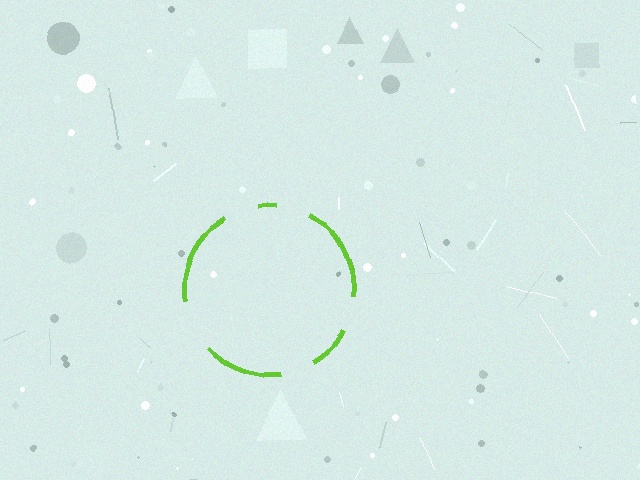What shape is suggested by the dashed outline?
The dashed outline suggests a circle.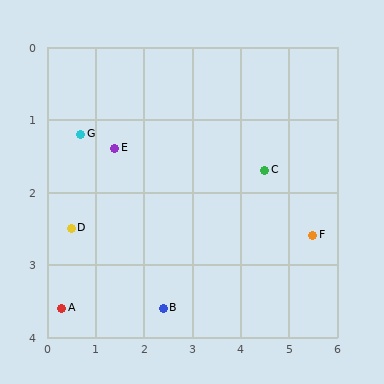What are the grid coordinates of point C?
Point C is at approximately (4.5, 1.7).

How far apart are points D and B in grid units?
Points D and B are about 2.2 grid units apart.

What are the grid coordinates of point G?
Point G is at approximately (0.7, 1.2).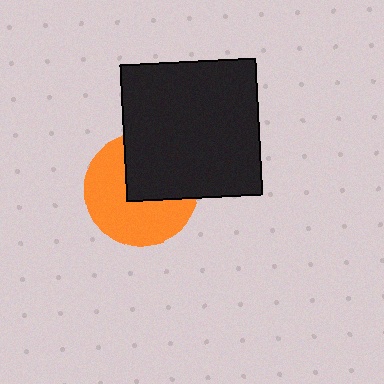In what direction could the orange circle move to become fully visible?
The orange circle could move toward the lower-left. That would shift it out from behind the black square entirely.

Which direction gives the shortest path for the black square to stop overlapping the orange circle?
Moving toward the upper-right gives the shortest separation.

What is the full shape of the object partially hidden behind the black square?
The partially hidden object is an orange circle.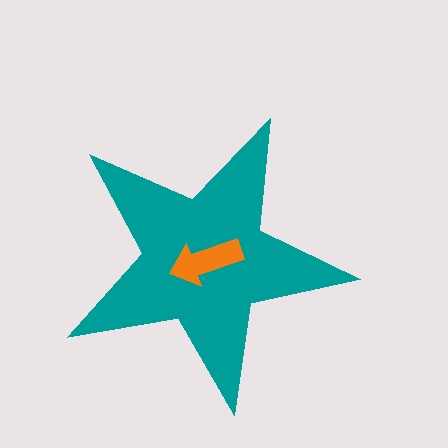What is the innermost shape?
The orange arrow.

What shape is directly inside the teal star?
The orange arrow.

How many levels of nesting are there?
2.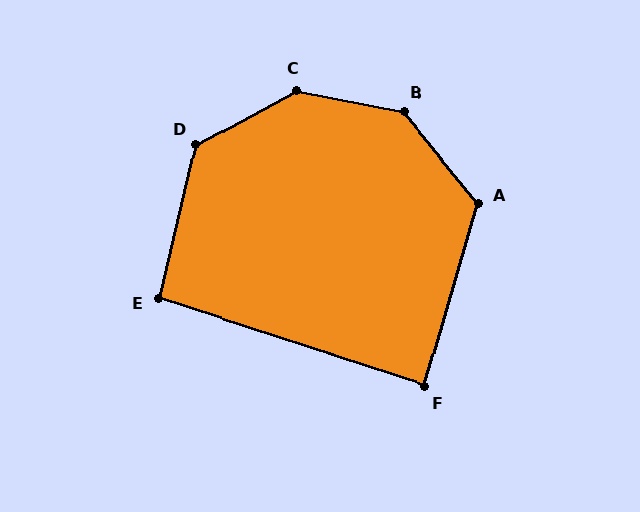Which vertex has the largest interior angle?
C, at approximately 141 degrees.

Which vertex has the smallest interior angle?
F, at approximately 88 degrees.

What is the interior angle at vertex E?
Approximately 95 degrees (approximately right).